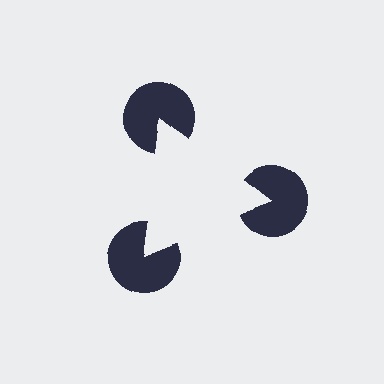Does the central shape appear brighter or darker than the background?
It typically appears slightly brighter than the background, even though no actual brightness change is drawn.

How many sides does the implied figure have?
3 sides.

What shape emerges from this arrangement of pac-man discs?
An illusory triangle — its edges are inferred from the aligned wedge cuts in the pac-man discs, not physically drawn.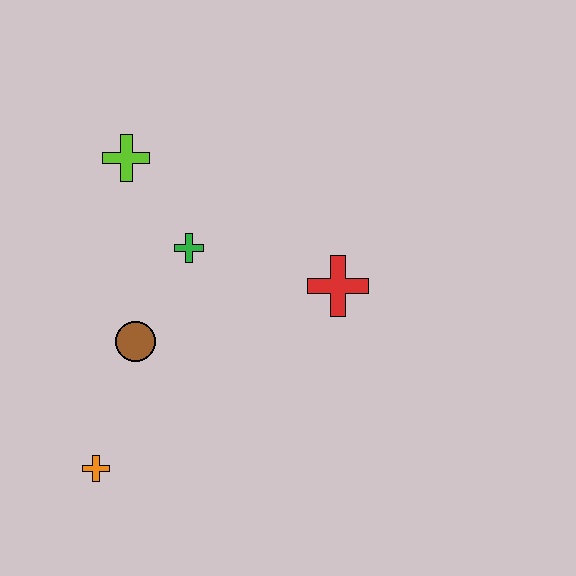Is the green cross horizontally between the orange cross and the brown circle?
No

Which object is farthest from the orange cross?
The lime cross is farthest from the orange cross.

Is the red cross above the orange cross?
Yes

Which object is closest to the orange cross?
The brown circle is closest to the orange cross.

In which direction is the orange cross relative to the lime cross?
The orange cross is below the lime cross.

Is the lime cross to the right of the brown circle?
No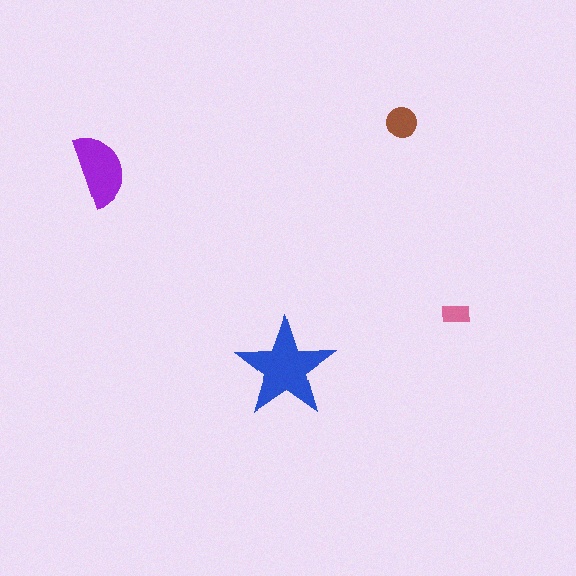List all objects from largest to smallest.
The blue star, the purple semicircle, the brown circle, the pink rectangle.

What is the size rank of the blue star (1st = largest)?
1st.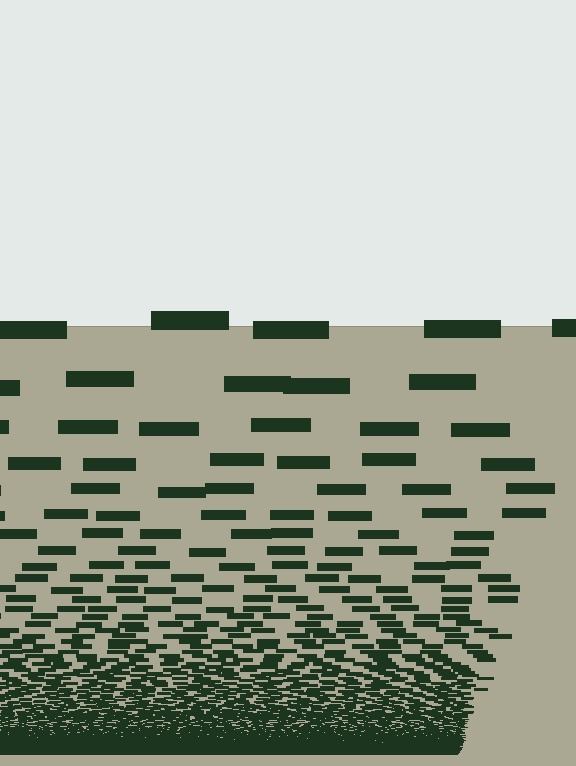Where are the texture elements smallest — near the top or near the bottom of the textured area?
Near the bottom.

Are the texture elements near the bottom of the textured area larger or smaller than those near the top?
Smaller. The gradient is inverted — elements near the bottom are smaller and denser.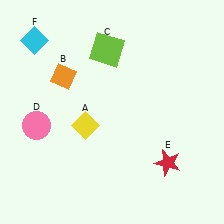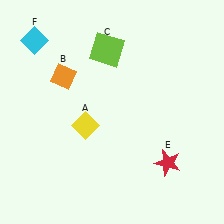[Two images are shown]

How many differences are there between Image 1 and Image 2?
There is 1 difference between the two images.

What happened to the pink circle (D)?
The pink circle (D) was removed in Image 2. It was in the bottom-left area of Image 1.